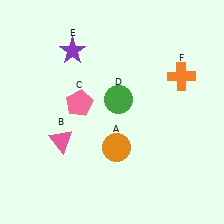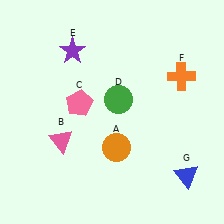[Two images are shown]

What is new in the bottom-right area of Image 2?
A blue triangle (G) was added in the bottom-right area of Image 2.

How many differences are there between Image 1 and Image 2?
There is 1 difference between the two images.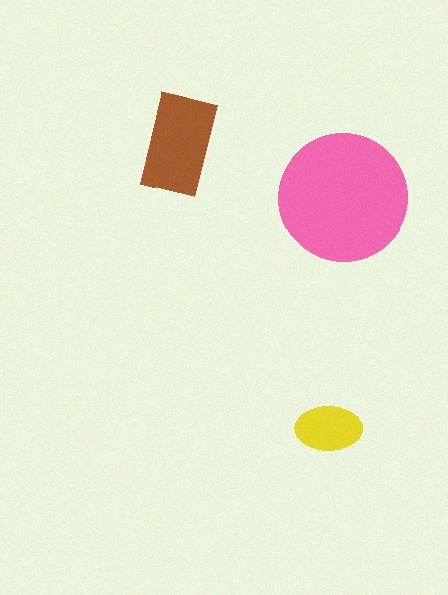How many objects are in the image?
There are 3 objects in the image.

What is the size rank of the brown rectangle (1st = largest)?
2nd.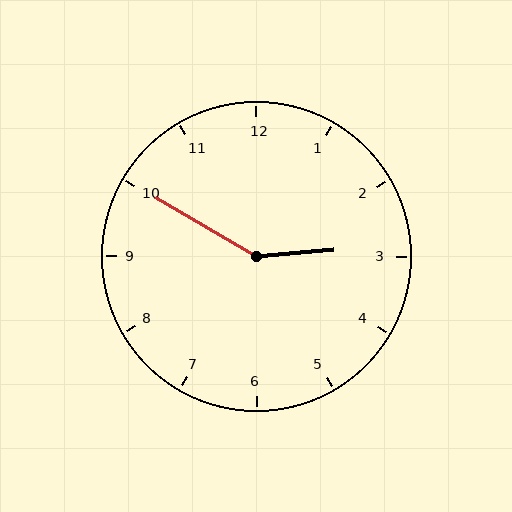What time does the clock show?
2:50.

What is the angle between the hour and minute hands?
Approximately 145 degrees.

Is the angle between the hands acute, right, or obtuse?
It is obtuse.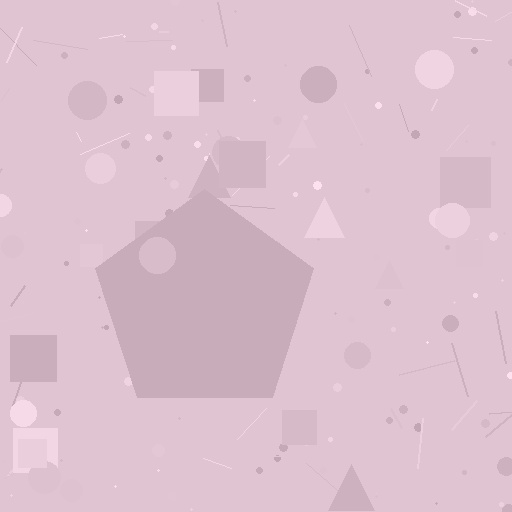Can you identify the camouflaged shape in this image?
The camouflaged shape is a pentagon.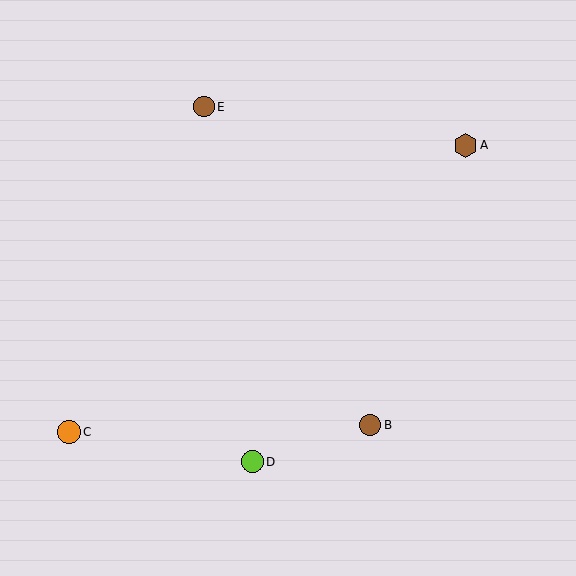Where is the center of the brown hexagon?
The center of the brown hexagon is at (466, 145).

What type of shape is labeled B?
Shape B is a brown circle.